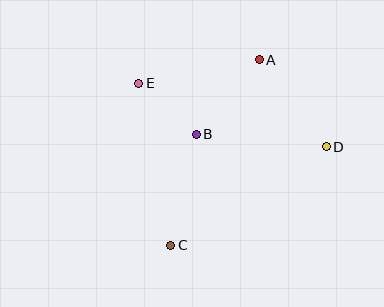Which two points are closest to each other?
Points B and E are closest to each other.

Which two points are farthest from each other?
Points A and C are farthest from each other.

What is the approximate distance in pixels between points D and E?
The distance between D and E is approximately 198 pixels.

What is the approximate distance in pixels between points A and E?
The distance between A and E is approximately 123 pixels.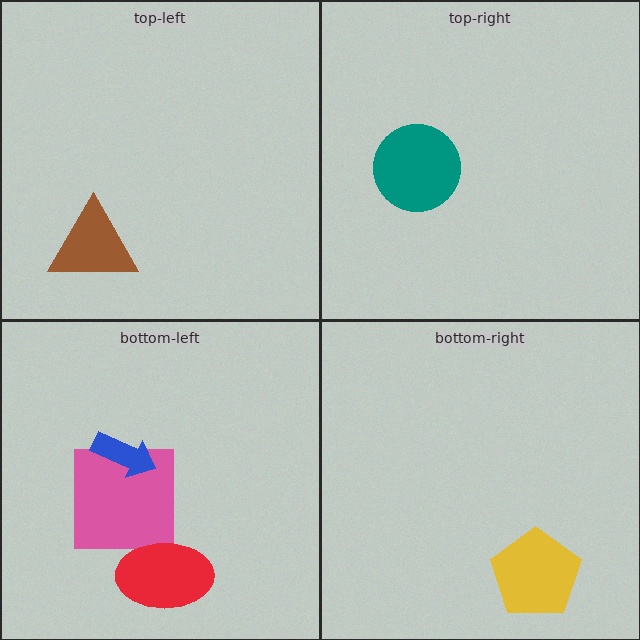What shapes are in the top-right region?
The teal circle.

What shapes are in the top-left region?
The brown triangle.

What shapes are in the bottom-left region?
The pink square, the blue arrow, the red ellipse.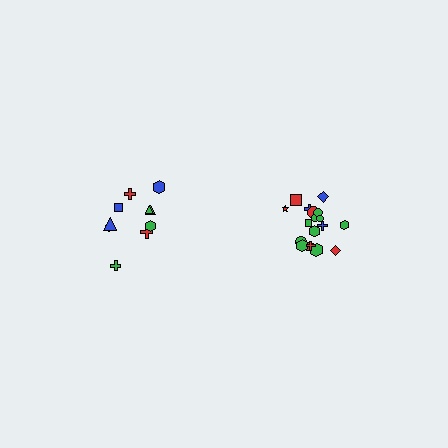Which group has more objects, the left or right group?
The right group.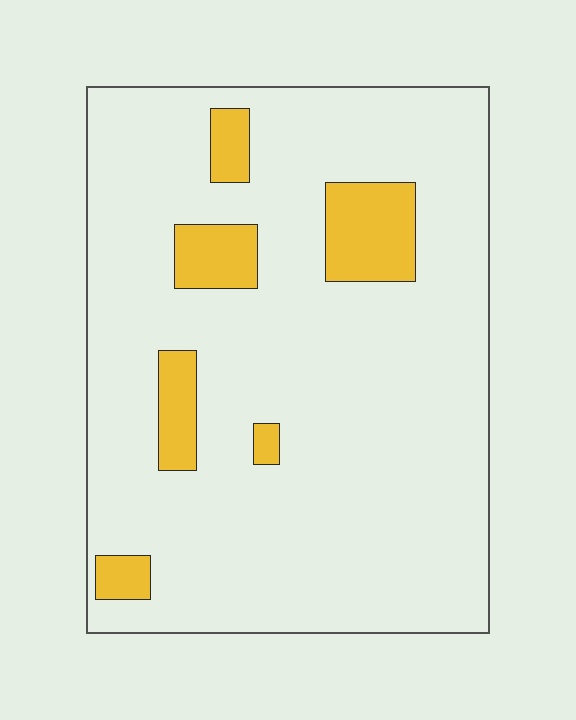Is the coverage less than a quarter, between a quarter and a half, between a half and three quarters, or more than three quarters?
Less than a quarter.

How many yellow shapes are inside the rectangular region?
6.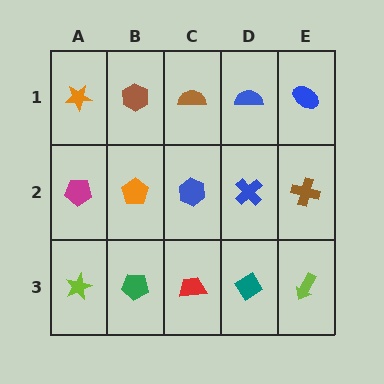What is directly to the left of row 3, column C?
A green pentagon.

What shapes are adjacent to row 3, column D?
A blue cross (row 2, column D), a red trapezoid (row 3, column C), a lime arrow (row 3, column E).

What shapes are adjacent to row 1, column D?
A blue cross (row 2, column D), a brown semicircle (row 1, column C), a blue ellipse (row 1, column E).